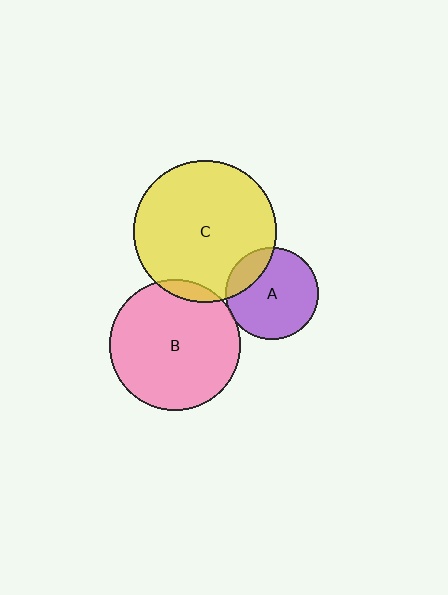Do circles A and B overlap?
Yes.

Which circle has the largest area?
Circle C (yellow).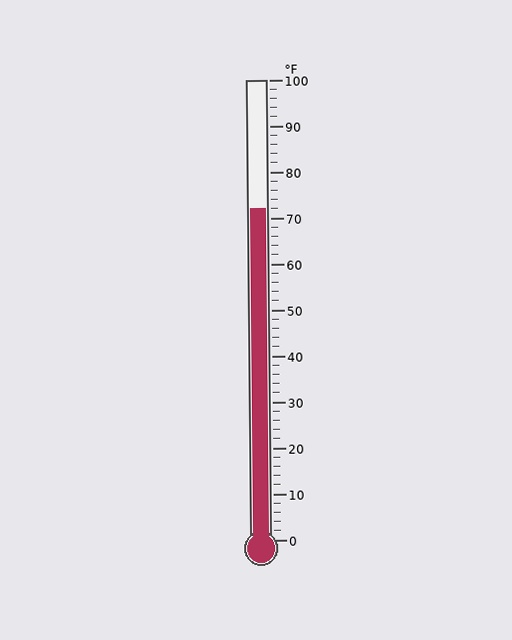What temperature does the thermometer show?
The thermometer shows approximately 72°F.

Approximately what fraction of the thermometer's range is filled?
The thermometer is filled to approximately 70% of its range.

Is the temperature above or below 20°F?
The temperature is above 20°F.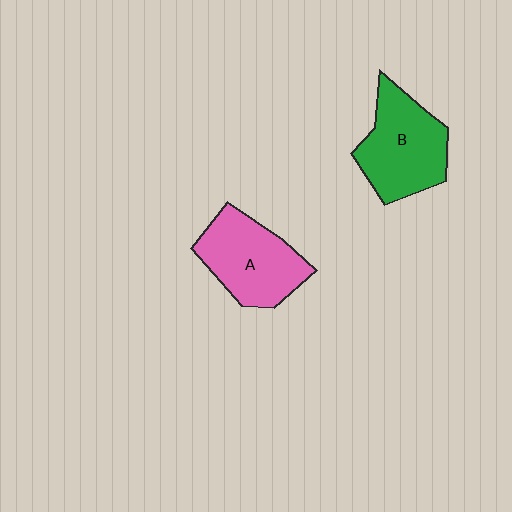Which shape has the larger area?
Shape B (green).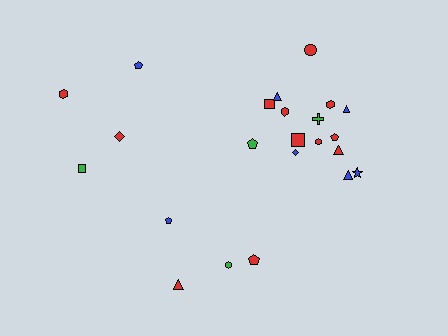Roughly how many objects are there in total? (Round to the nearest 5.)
Roughly 25 objects in total.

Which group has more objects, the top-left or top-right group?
The top-right group.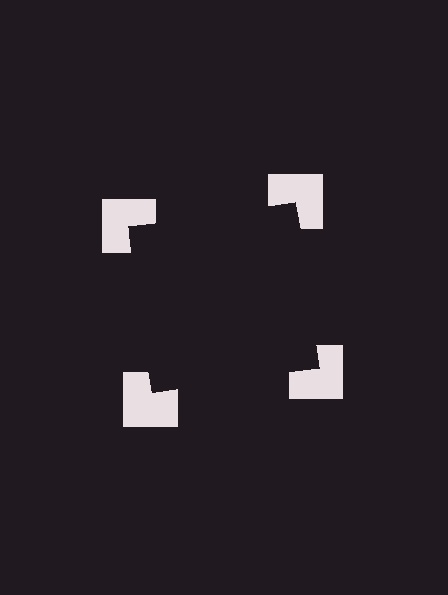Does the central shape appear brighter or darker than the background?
It typically appears slightly darker than the background, even though no actual brightness change is drawn.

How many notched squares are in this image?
There are 4 — one at each vertex of the illusory square.